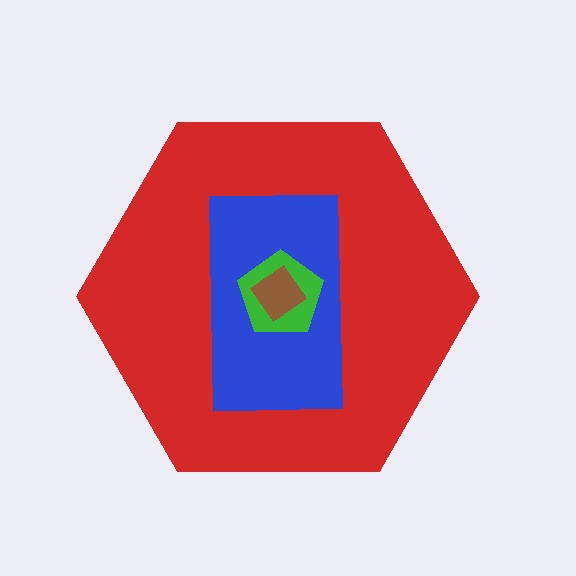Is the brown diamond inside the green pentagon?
Yes.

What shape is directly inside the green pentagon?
The brown diamond.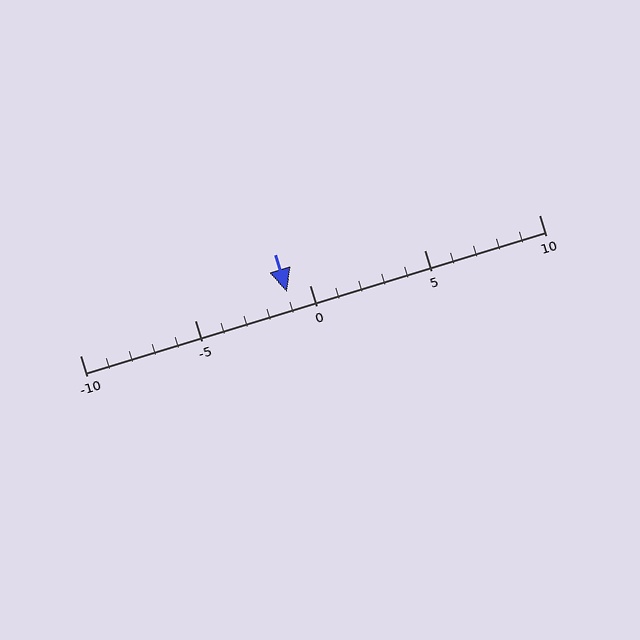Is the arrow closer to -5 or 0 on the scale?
The arrow is closer to 0.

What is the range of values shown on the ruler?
The ruler shows values from -10 to 10.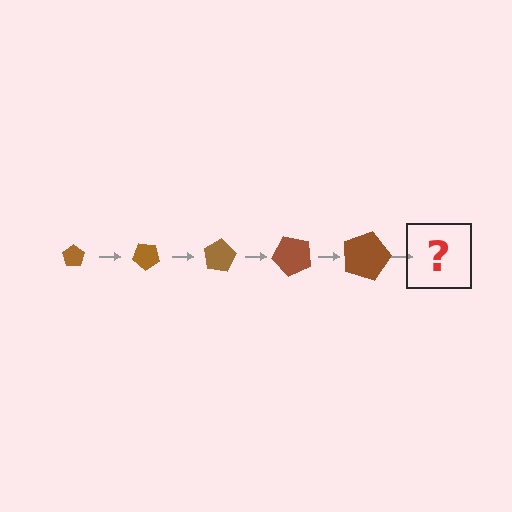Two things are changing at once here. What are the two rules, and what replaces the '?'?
The two rules are that the pentagon grows larger each step and it rotates 40 degrees each step. The '?' should be a pentagon, larger than the previous one and rotated 200 degrees from the start.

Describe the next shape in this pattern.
It should be a pentagon, larger than the previous one and rotated 200 degrees from the start.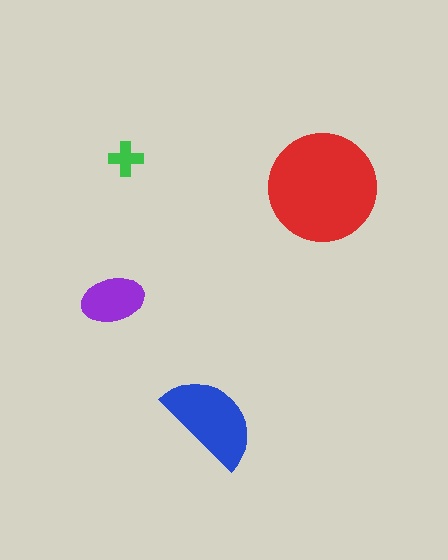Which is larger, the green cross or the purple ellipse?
The purple ellipse.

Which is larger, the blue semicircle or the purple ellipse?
The blue semicircle.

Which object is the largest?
The red circle.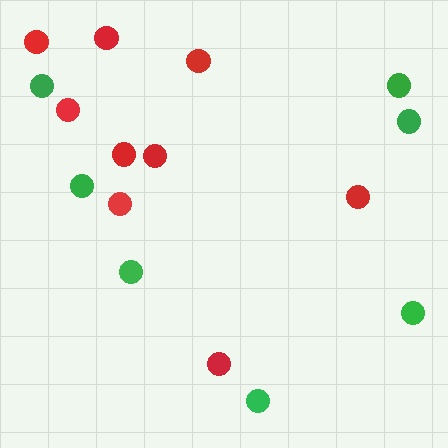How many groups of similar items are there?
There are 2 groups: one group of green circles (7) and one group of red circles (9).